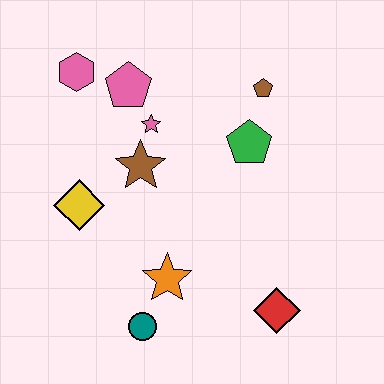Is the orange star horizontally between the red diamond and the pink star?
Yes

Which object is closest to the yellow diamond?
The brown star is closest to the yellow diamond.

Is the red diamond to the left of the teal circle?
No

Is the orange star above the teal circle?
Yes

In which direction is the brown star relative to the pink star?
The brown star is below the pink star.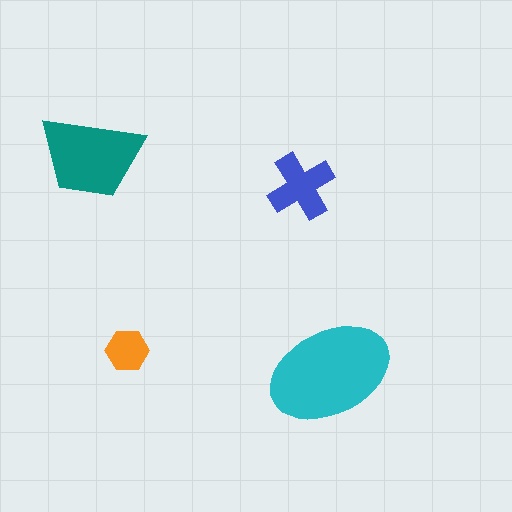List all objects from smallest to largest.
The orange hexagon, the blue cross, the teal trapezoid, the cyan ellipse.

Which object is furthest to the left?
The teal trapezoid is leftmost.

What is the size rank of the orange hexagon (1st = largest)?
4th.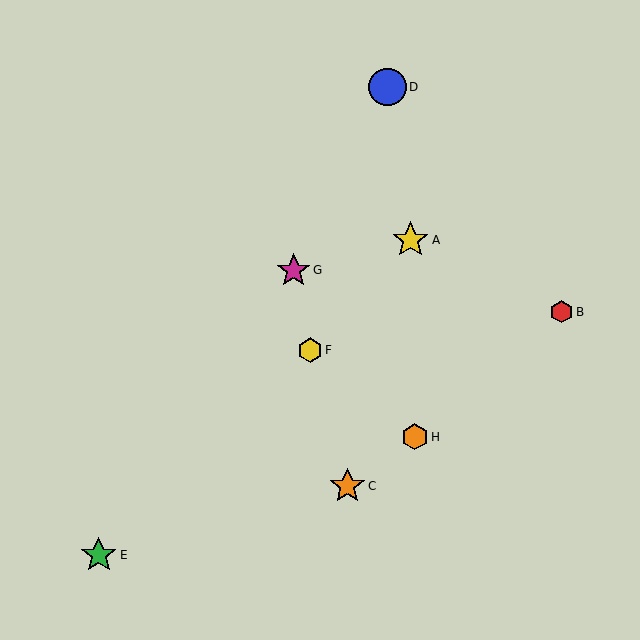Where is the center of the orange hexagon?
The center of the orange hexagon is at (415, 437).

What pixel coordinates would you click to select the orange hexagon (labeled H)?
Click at (415, 437) to select the orange hexagon H.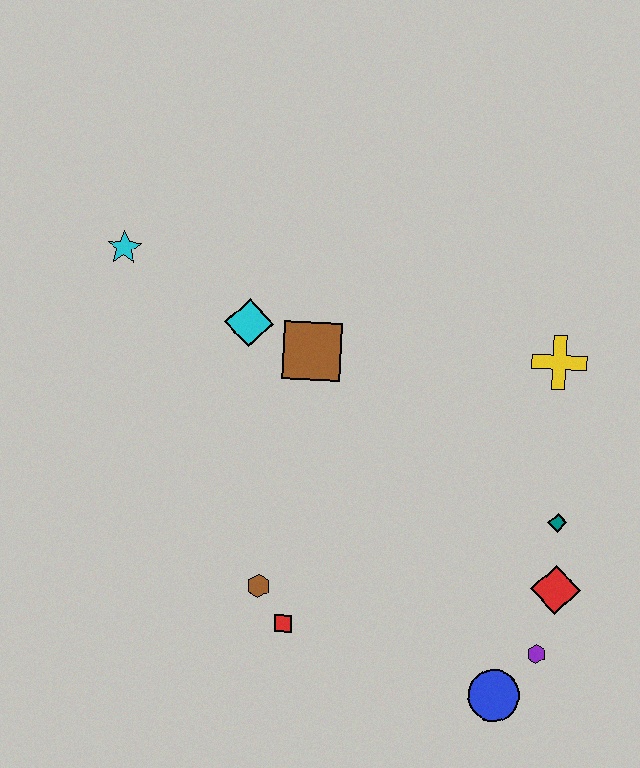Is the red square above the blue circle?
Yes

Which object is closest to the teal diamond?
The red diamond is closest to the teal diamond.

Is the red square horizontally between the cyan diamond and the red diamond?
Yes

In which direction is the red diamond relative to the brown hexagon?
The red diamond is to the right of the brown hexagon.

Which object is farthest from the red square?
The cyan star is farthest from the red square.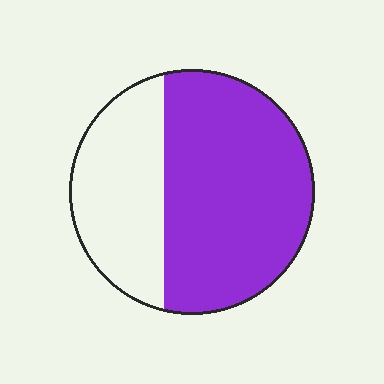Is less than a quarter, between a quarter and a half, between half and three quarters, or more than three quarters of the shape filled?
Between half and three quarters.